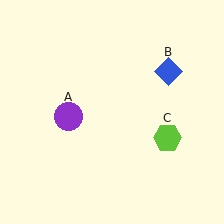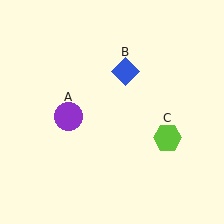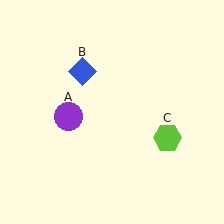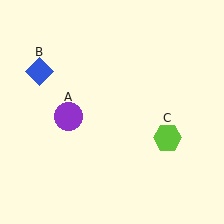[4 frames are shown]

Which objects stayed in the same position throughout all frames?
Purple circle (object A) and lime hexagon (object C) remained stationary.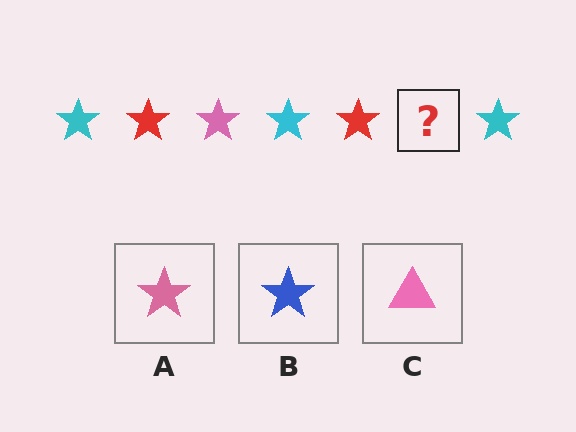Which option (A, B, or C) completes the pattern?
A.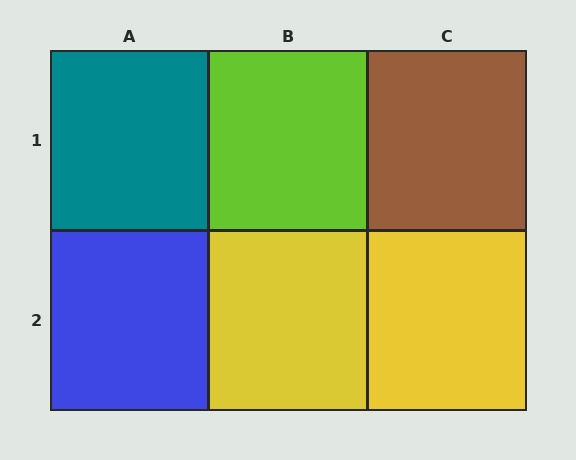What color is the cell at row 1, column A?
Teal.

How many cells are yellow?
2 cells are yellow.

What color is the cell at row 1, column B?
Lime.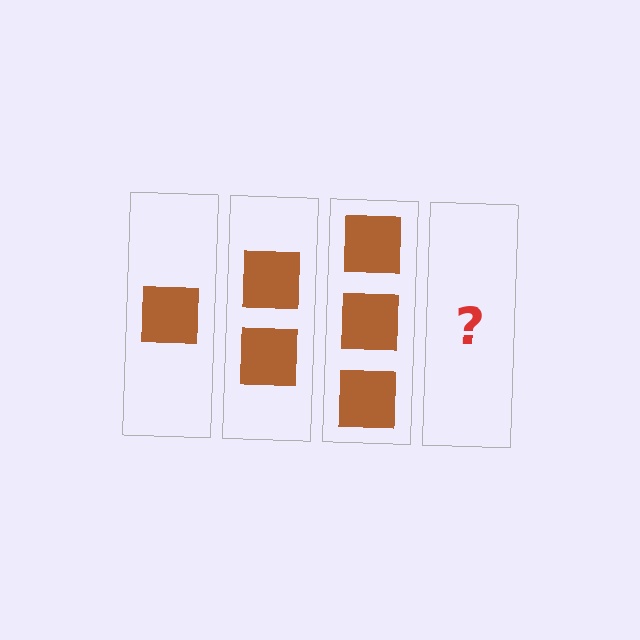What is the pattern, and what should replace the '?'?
The pattern is that each step adds one more square. The '?' should be 4 squares.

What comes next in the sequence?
The next element should be 4 squares.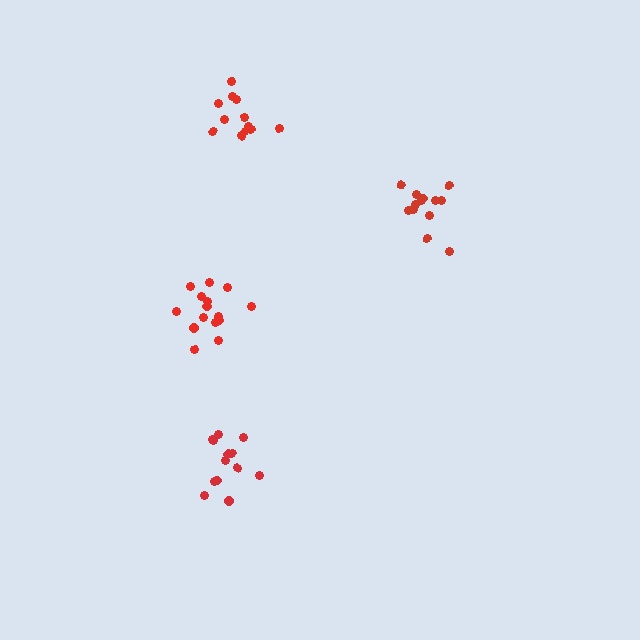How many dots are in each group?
Group 1: 13 dots, Group 2: 15 dots, Group 3: 12 dots, Group 4: 13 dots (53 total).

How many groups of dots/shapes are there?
There are 4 groups.